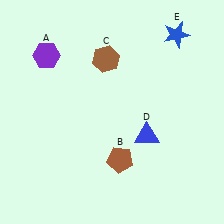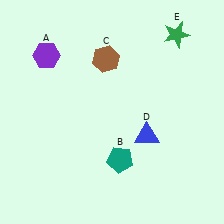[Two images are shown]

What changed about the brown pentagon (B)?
In Image 1, B is brown. In Image 2, it changed to teal.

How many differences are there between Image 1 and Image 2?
There are 2 differences between the two images.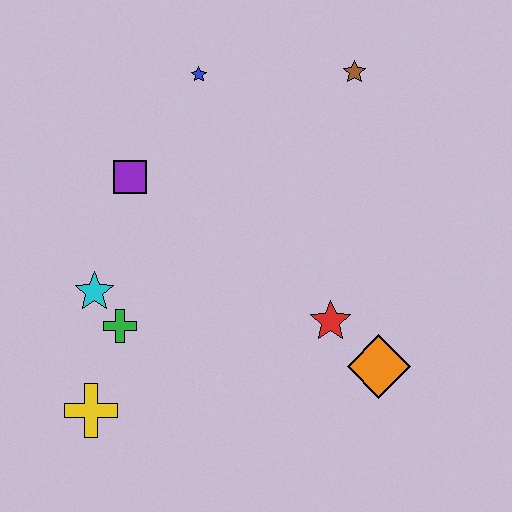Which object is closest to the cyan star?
The green cross is closest to the cyan star.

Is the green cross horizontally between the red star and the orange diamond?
No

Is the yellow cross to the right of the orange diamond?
No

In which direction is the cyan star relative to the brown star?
The cyan star is to the left of the brown star.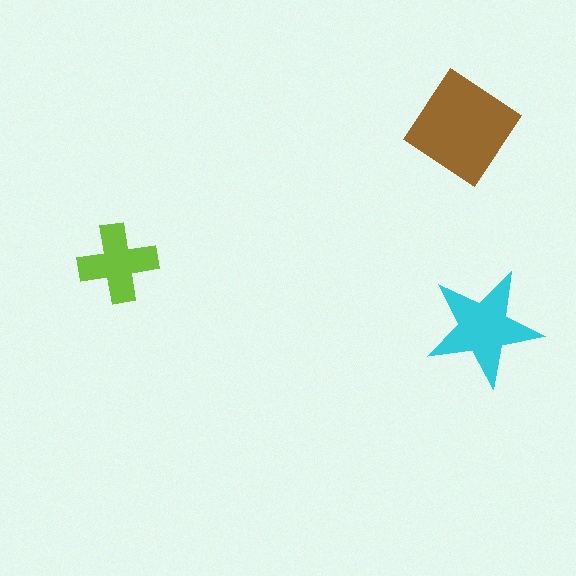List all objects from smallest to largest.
The lime cross, the cyan star, the brown diamond.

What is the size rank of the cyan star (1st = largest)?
2nd.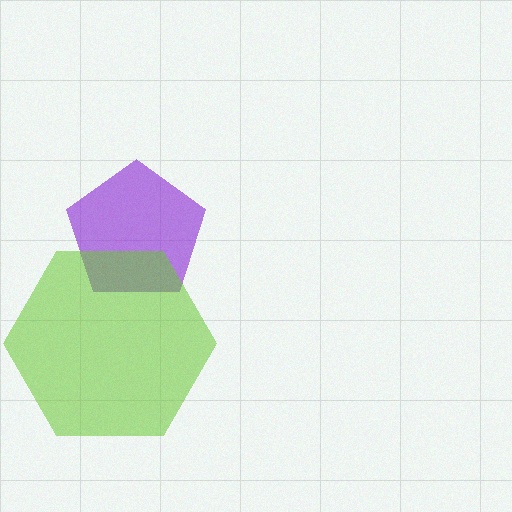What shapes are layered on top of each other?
The layered shapes are: a purple pentagon, a lime hexagon.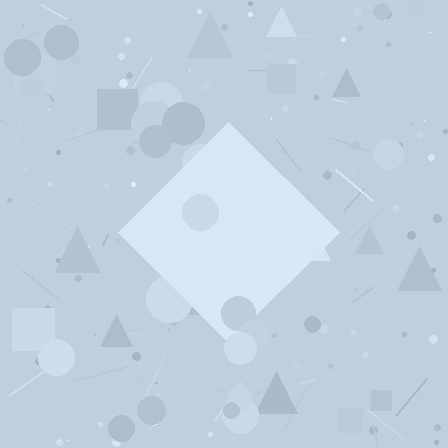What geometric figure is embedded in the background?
A diamond is embedded in the background.